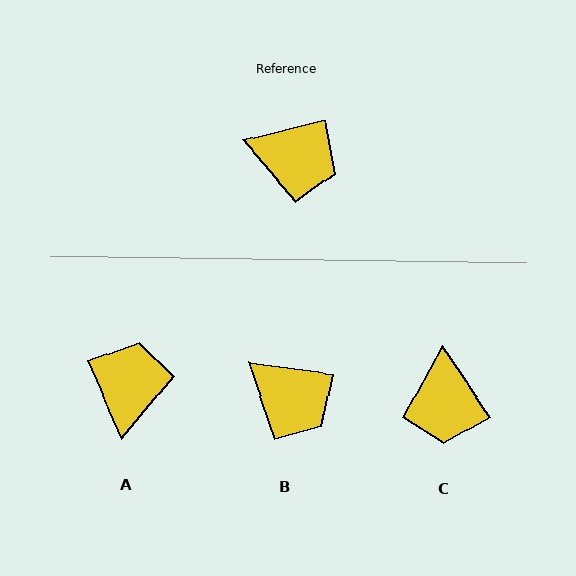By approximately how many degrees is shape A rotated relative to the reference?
Approximately 100 degrees counter-clockwise.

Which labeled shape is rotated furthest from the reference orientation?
A, about 100 degrees away.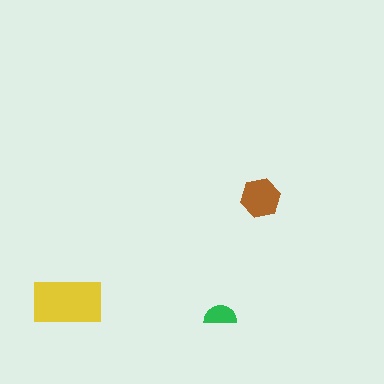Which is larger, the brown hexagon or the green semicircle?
The brown hexagon.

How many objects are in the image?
There are 3 objects in the image.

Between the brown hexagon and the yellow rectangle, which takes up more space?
The yellow rectangle.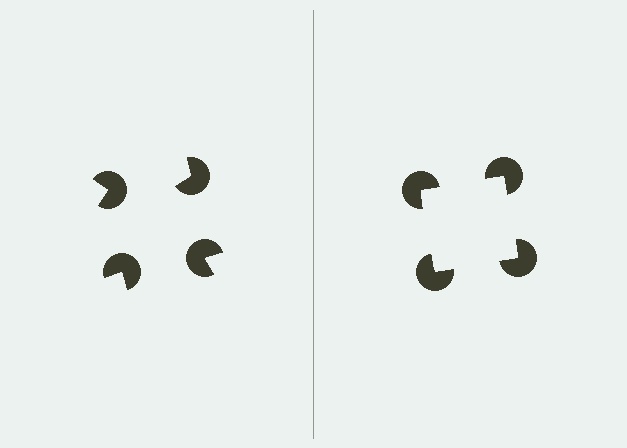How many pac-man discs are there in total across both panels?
8 — 4 on each side.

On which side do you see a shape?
An illusory square appears on the right side. On the left side the wedge cuts are rotated, so no coherent shape forms.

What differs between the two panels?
The pac-man discs are positioned identically on both sides; only the wedge orientations differ. On the right they align to a square; on the left they are misaligned.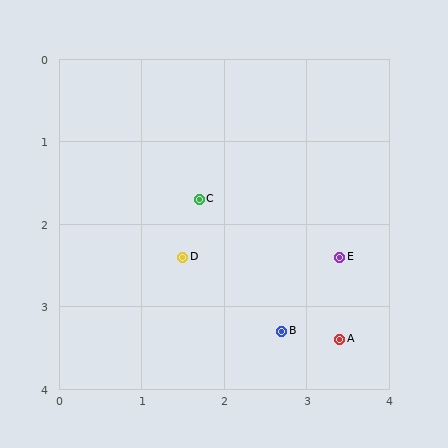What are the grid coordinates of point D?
Point D is at approximately (1.5, 2.4).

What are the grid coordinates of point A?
Point A is at approximately (3.4, 3.4).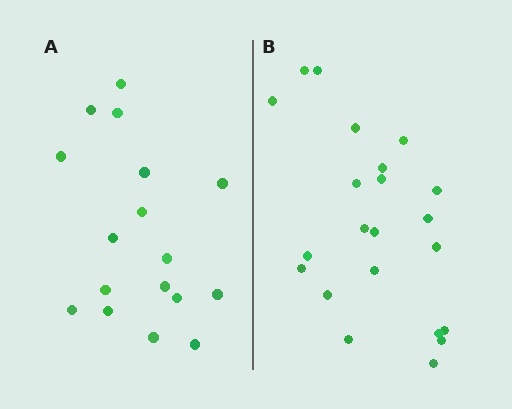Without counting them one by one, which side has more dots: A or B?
Region B (the right region) has more dots.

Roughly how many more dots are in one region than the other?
Region B has about 5 more dots than region A.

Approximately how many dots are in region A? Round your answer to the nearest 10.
About 20 dots. (The exact count is 17, which rounds to 20.)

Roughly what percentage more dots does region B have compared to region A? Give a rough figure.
About 30% more.